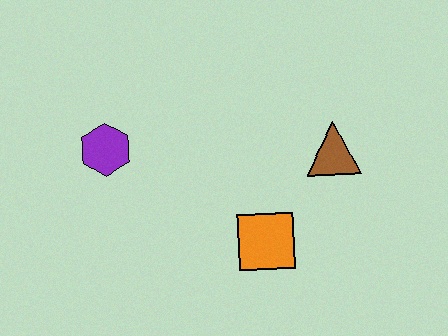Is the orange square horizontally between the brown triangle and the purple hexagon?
Yes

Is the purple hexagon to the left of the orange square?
Yes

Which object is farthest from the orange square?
The purple hexagon is farthest from the orange square.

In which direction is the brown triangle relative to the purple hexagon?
The brown triangle is to the right of the purple hexagon.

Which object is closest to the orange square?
The brown triangle is closest to the orange square.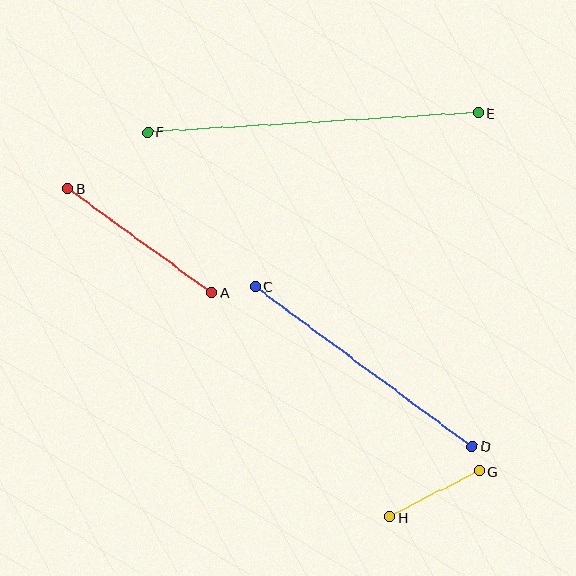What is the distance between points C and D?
The distance is approximately 269 pixels.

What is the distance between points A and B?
The distance is approximately 177 pixels.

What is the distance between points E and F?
The distance is approximately 331 pixels.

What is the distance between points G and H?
The distance is approximately 101 pixels.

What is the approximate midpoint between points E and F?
The midpoint is at approximately (313, 122) pixels.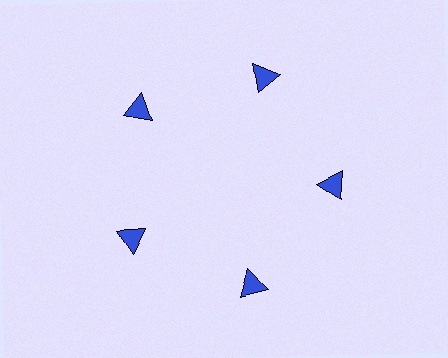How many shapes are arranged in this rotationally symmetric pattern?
There are 5 shapes, arranged in 5 groups of 1.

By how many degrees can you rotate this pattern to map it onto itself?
The pattern maps onto itself every 72 degrees of rotation.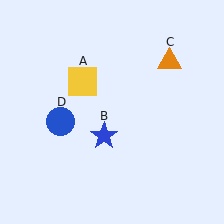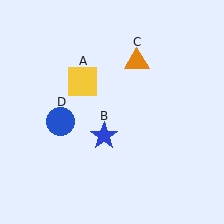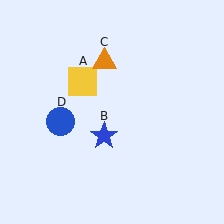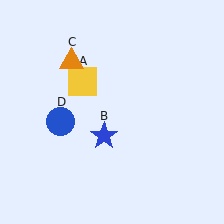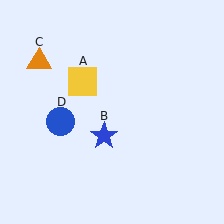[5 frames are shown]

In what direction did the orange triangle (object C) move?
The orange triangle (object C) moved left.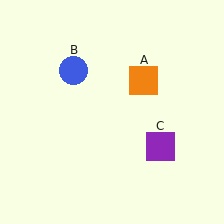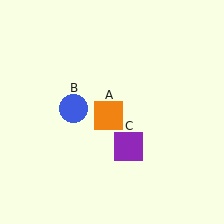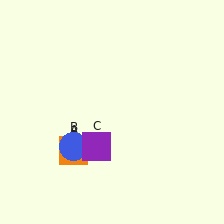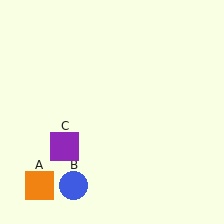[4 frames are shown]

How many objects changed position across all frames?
3 objects changed position: orange square (object A), blue circle (object B), purple square (object C).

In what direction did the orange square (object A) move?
The orange square (object A) moved down and to the left.